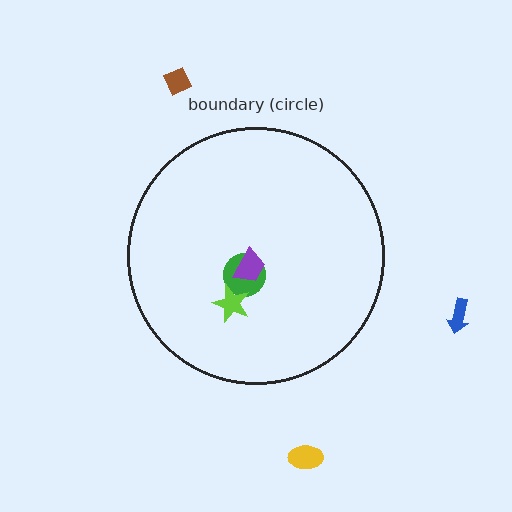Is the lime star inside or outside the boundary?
Inside.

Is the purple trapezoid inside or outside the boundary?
Inside.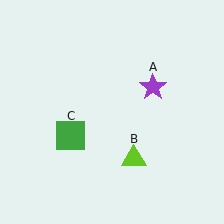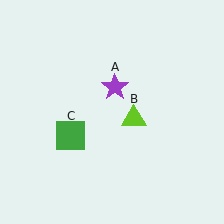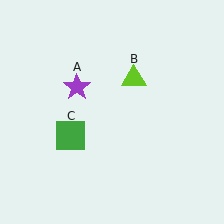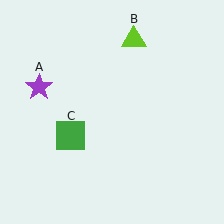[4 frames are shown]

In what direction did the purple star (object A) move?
The purple star (object A) moved left.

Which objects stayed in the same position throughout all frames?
Green square (object C) remained stationary.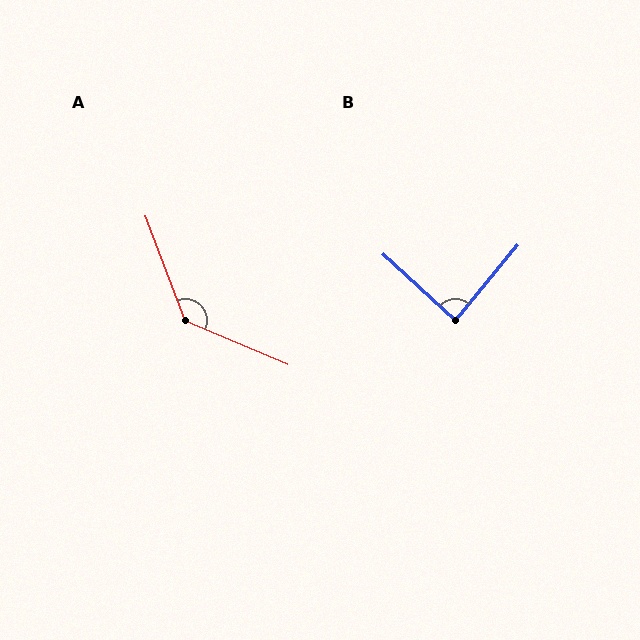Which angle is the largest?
A, at approximately 134 degrees.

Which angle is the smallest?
B, at approximately 87 degrees.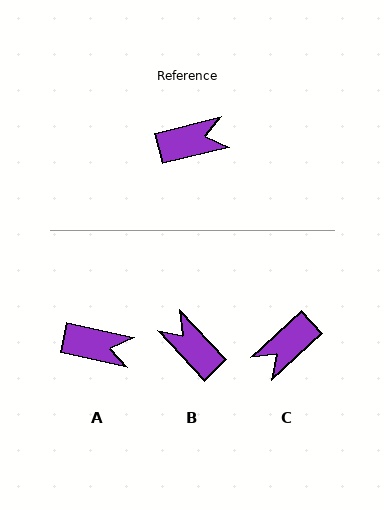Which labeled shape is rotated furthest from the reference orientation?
C, about 151 degrees away.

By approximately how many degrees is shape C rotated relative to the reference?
Approximately 151 degrees clockwise.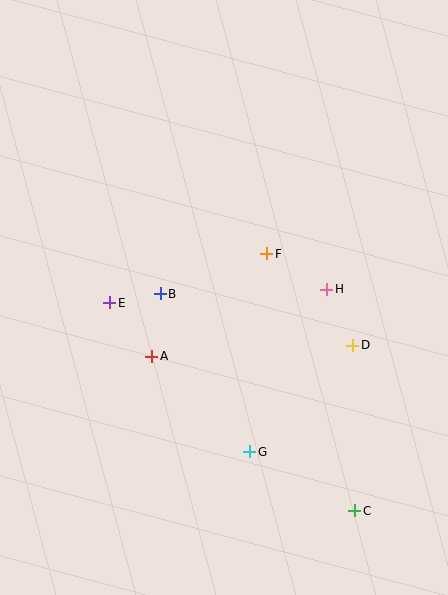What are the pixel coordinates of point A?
Point A is at (152, 356).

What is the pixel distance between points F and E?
The distance between F and E is 165 pixels.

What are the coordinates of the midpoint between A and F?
The midpoint between A and F is at (209, 305).